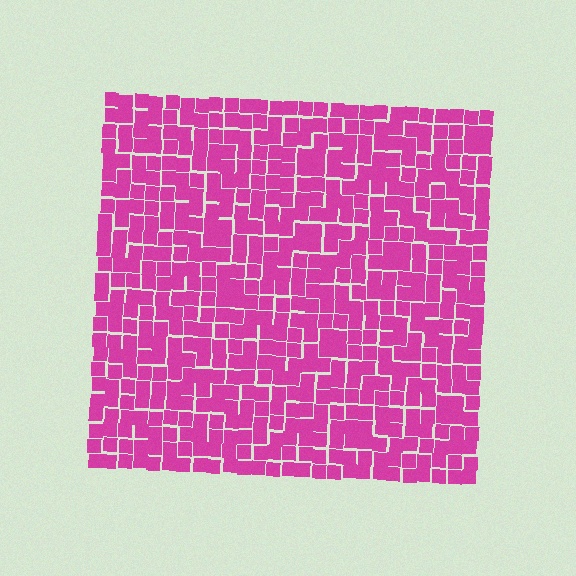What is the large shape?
The large shape is a square.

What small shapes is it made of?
It is made of small squares.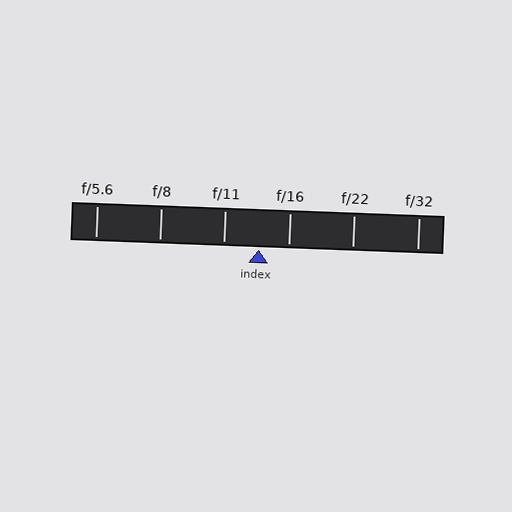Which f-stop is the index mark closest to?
The index mark is closest to f/16.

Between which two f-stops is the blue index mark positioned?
The index mark is between f/11 and f/16.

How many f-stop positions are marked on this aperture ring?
There are 6 f-stop positions marked.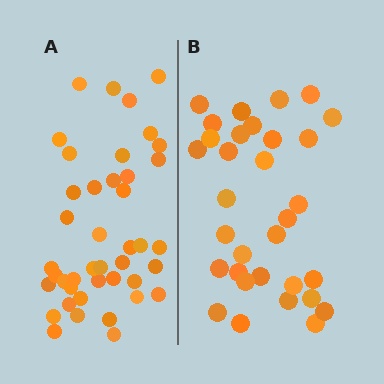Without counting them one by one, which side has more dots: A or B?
Region A (the left region) has more dots.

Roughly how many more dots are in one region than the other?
Region A has roughly 10 or so more dots than region B.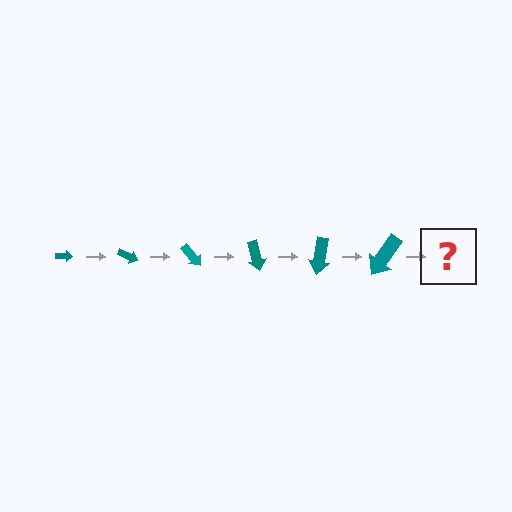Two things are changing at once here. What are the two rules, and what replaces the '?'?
The two rules are that the arrow grows larger each step and it rotates 25 degrees each step. The '?' should be an arrow, larger than the previous one and rotated 150 degrees from the start.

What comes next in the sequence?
The next element should be an arrow, larger than the previous one and rotated 150 degrees from the start.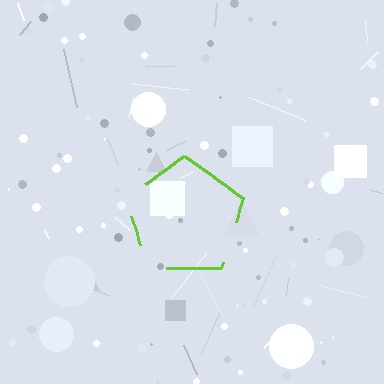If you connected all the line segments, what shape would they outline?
They would outline a pentagon.